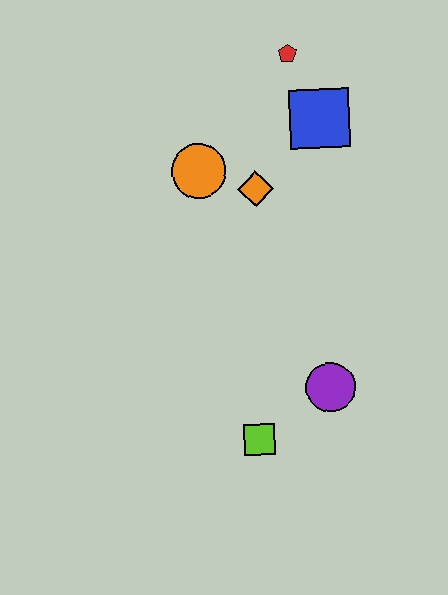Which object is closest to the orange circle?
The orange diamond is closest to the orange circle.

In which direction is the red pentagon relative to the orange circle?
The red pentagon is above the orange circle.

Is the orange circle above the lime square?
Yes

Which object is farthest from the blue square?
The lime square is farthest from the blue square.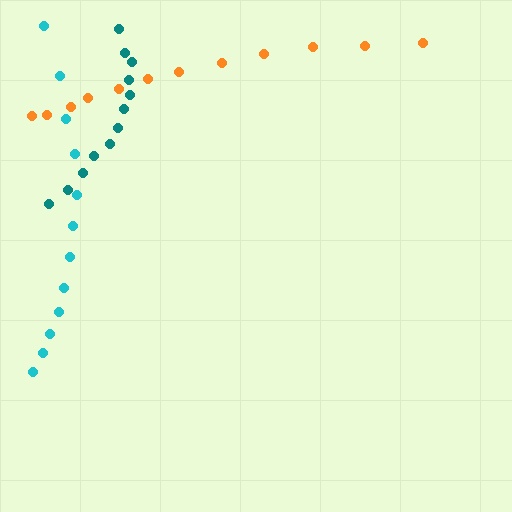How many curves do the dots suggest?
There are 3 distinct paths.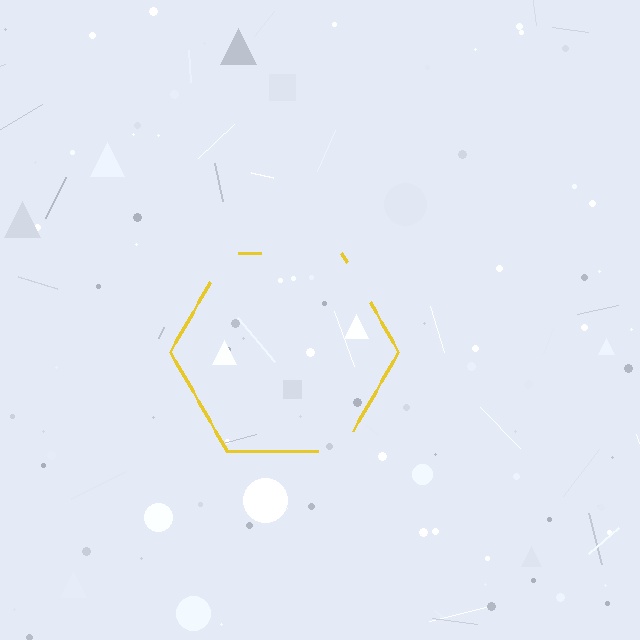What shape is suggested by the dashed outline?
The dashed outline suggests a hexagon.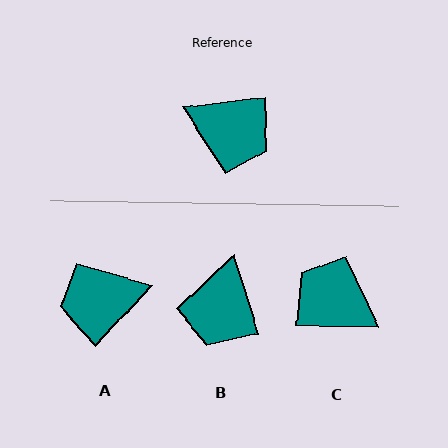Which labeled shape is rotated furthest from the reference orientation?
C, about 172 degrees away.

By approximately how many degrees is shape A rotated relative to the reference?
Approximately 139 degrees clockwise.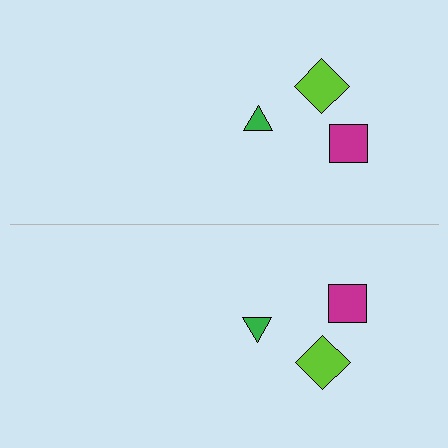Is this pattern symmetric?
Yes, this pattern has bilateral (reflection) symmetry.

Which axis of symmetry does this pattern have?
The pattern has a horizontal axis of symmetry running through the center of the image.